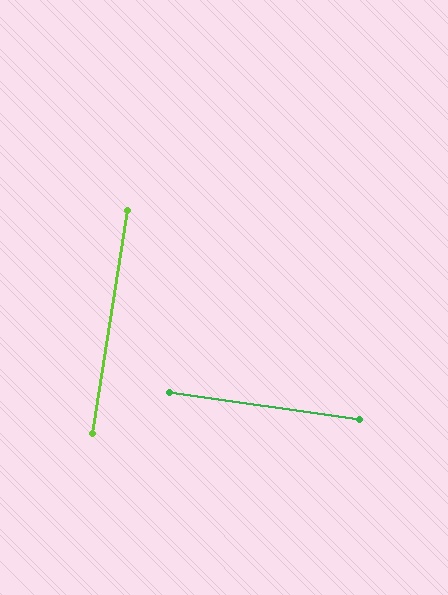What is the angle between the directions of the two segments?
Approximately 89 degrees.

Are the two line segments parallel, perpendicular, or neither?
Perpendicular — they meet at approximately 89°.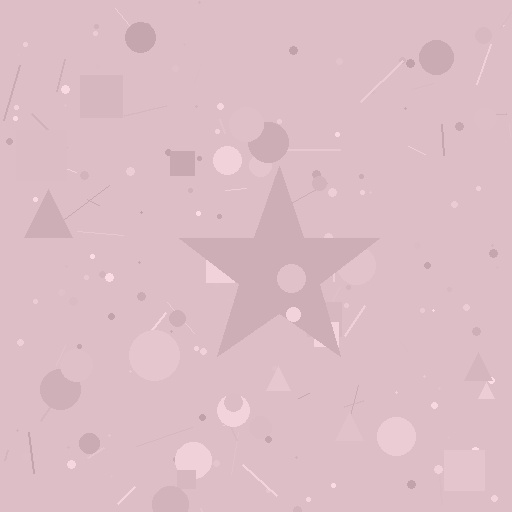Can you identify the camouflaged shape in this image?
The camouflaged shape is a star.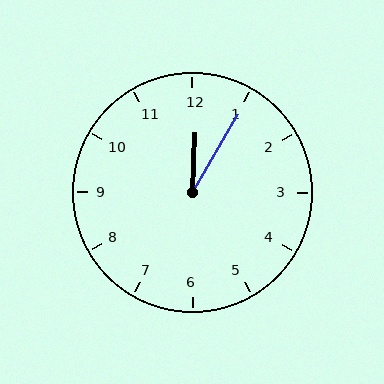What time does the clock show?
12:05.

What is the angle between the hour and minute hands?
Approximately 28 degrees.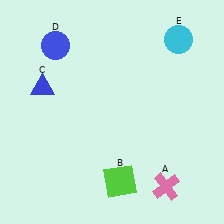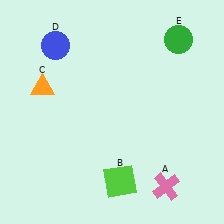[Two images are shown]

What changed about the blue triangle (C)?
In Image 1, C is blue. In Image 2, it changed to orange.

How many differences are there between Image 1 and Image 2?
There are 2 differences between the two images.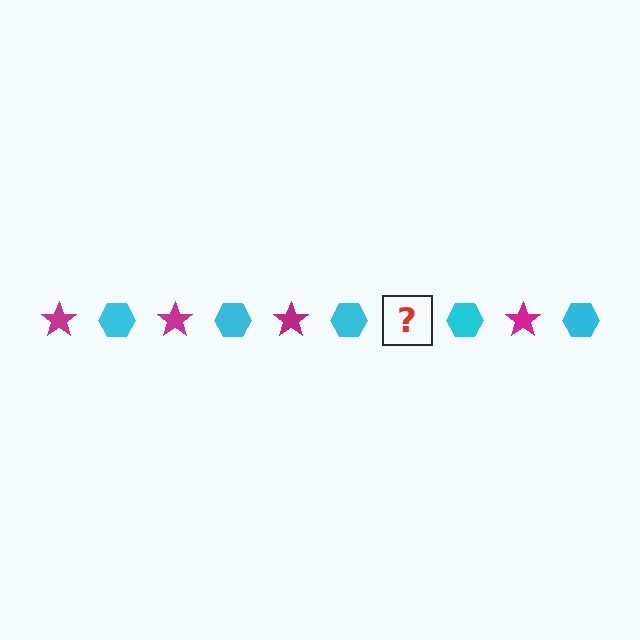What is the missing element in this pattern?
The missing element is a magenta star.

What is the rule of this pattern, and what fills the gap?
The rule is that the pattern alternates between magenta star and cyan hexagon. The gap should be filled with a magenta star.